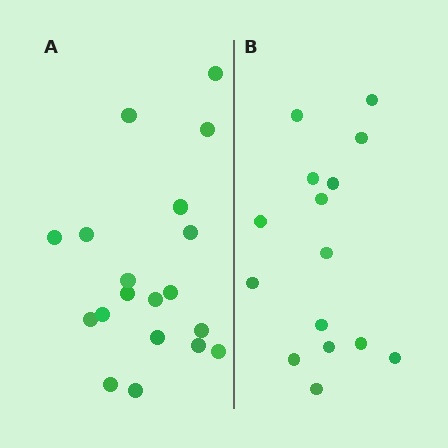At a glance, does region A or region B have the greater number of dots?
Region A (the left region) has more dots.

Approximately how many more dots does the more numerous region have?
Region A has about 4 more dots than region B.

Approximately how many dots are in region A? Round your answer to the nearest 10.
About 20 dots. (The exact count is 19, which rounds to 20.)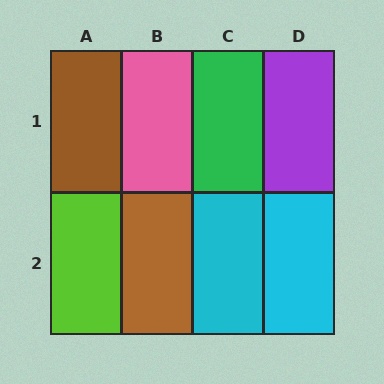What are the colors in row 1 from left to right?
Brown, pink, green, purple.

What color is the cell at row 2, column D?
Cyan.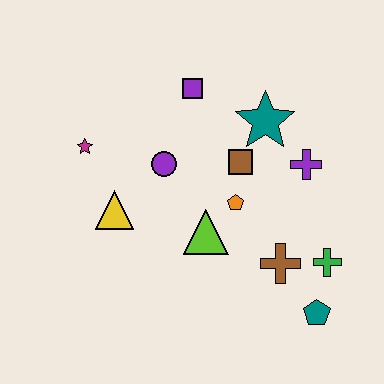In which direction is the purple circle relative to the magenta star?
The purple circle is to the right of the magenta star.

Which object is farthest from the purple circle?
The teal pentagon is farthest from the purple circle.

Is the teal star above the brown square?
Yes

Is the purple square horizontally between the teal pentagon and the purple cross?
No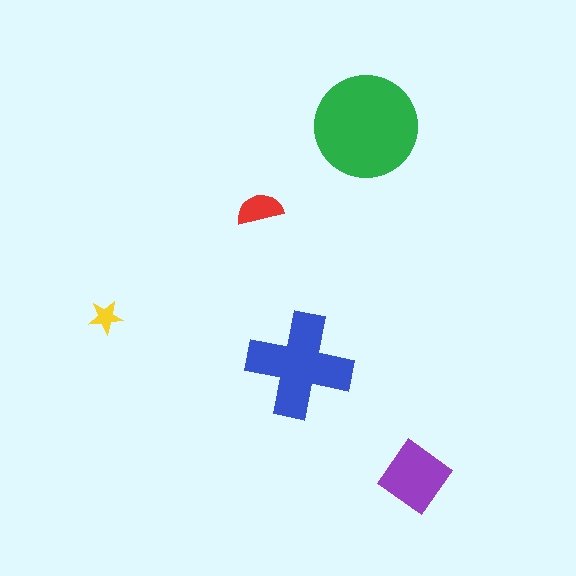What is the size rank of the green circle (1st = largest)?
1st.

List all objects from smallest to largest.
The yellow star, the red semicircle, the purple diamond, the blue cross, the green circle.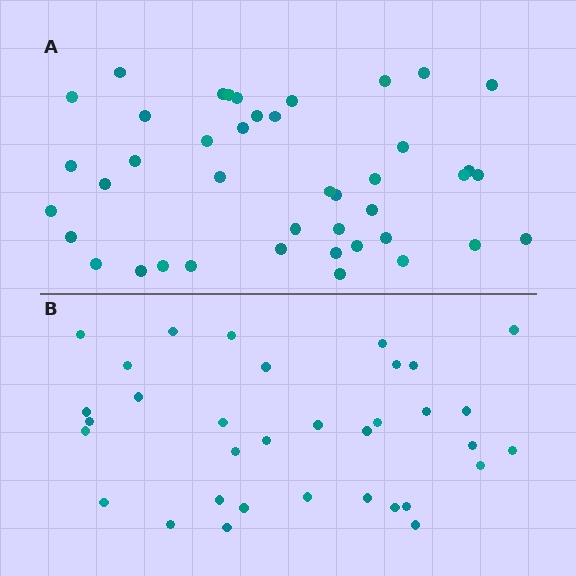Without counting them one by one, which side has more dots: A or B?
Region A (the top region) has more dots.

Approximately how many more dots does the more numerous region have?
Region A has roughly 8 or so more dots than region B.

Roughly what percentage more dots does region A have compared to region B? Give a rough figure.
About 25% more.